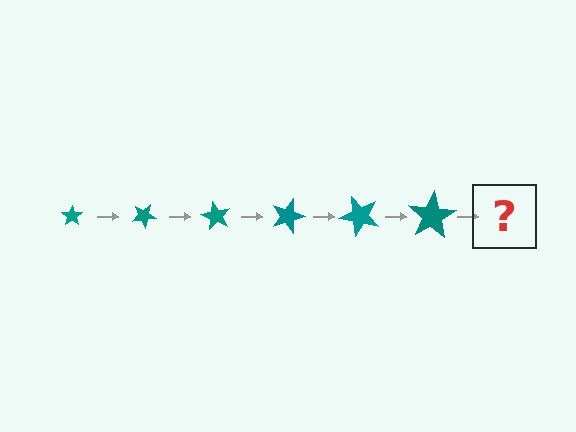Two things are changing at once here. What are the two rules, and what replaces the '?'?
The two rules are that the star grows larger each step and it rotates 30 degrees each step. The '?' should be a star, larger than the previous one and rotated 180 degrees from the start.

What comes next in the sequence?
The next element should be a star, larger than the previous one and rotated 180 degrees from the start.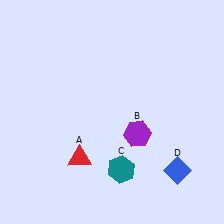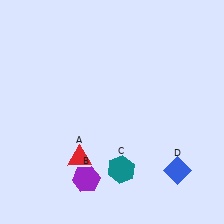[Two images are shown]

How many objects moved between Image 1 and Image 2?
1 object moved between the two images.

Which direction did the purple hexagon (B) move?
The purple hexagon (B) moved left.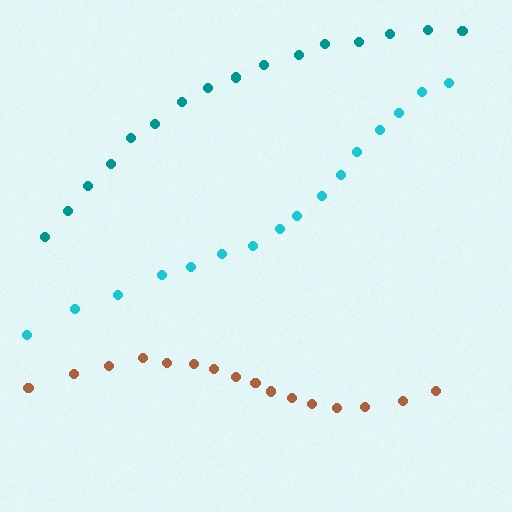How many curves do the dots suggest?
There are 3 distinct paths.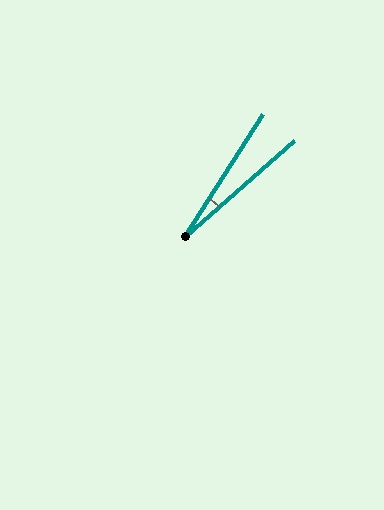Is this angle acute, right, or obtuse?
It is acute.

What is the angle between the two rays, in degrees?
Approximately 16 degrees.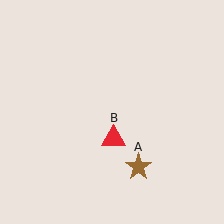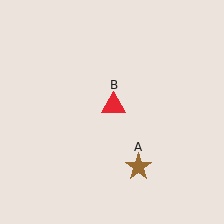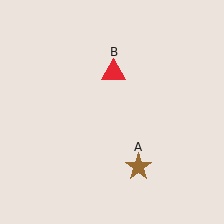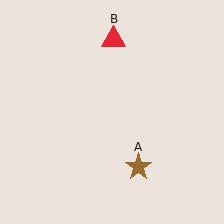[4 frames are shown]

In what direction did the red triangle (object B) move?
The red triangle (object B) moved up.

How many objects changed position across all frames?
1 object changed position: red triangle (object B).